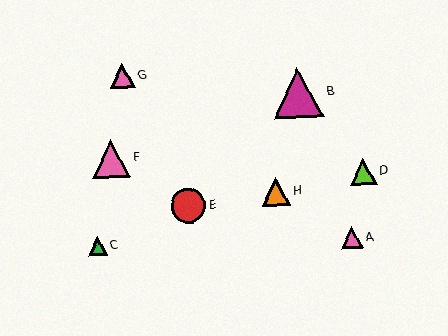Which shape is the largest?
The magenta triangle (labeled B) is the largest.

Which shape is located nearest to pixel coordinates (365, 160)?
The lime triangle (labeled D) at (363, 172) is nearest to that location.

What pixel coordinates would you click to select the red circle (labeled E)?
Click at (189, 206) to select the red circle E.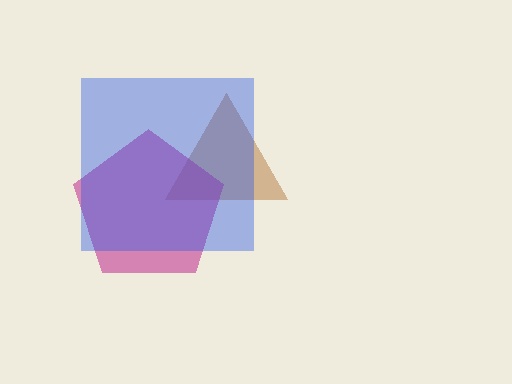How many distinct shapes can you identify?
There are 3 distinct shapes: a brown triangle, a magenta pentagon, a blue square.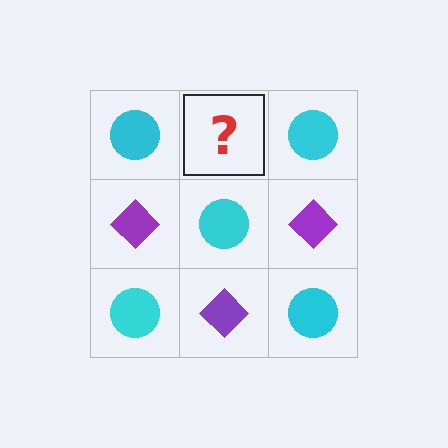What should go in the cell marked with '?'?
The missing cell should contain a purple diamond.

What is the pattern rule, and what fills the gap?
The rule is that it alternates cyan circle and purple diamond in a checkerboard pattern. The gap should be filled with a purple diamond.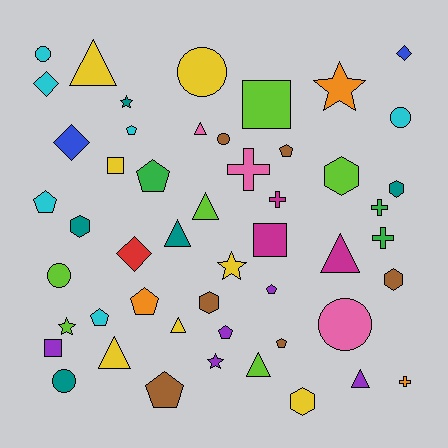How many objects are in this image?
There are 50 objects.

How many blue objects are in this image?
There are 2 blue objects.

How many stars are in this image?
There are 5 stars.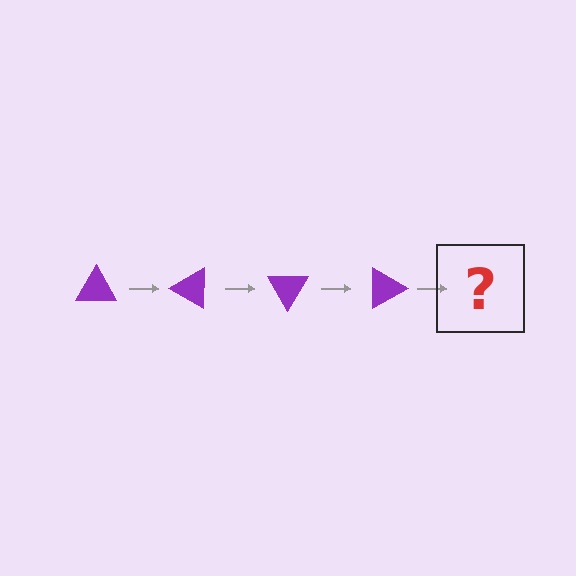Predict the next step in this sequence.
The next step is a purple triangle rotated 120 degrees.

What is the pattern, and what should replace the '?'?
The pattern is that the triangle rotates 30 degrees each step. The '?' should be a purple triangle rotated 120 degrees.